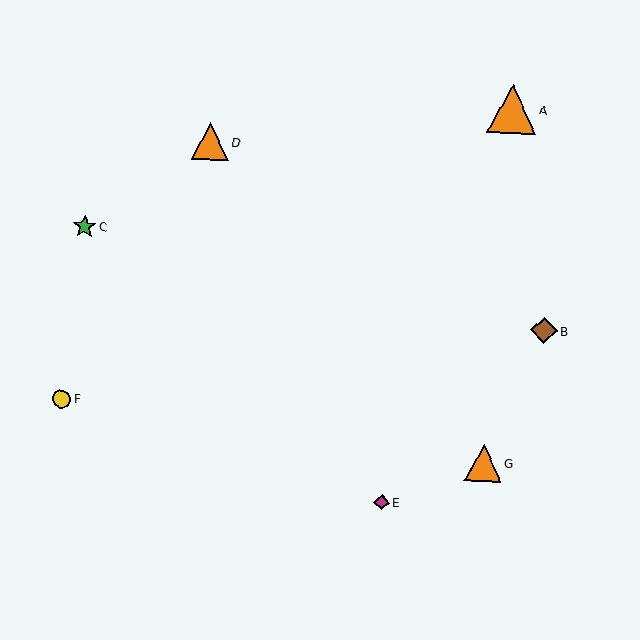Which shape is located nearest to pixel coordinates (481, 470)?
The orange triangle (labeled G) at (483, 463) is nearest to that location.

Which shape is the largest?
The orange triangle (labeled A) is the largest.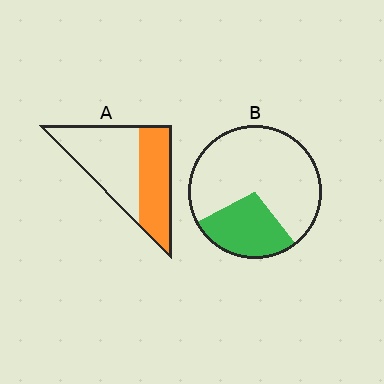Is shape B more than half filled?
No.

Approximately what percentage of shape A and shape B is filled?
A is approximately 45% and B is approximately 30%.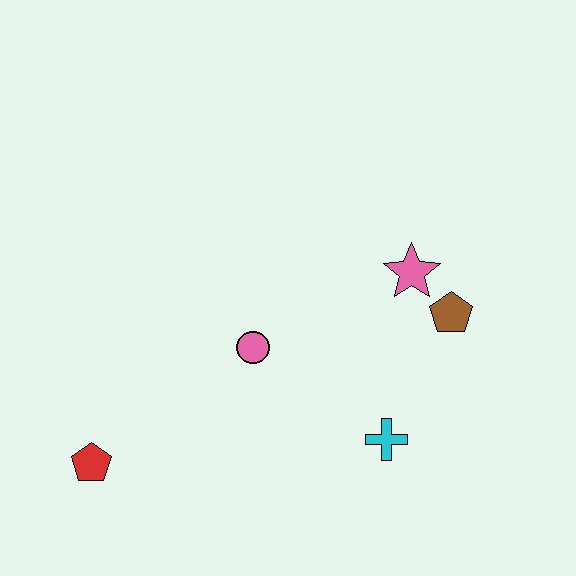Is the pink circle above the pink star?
No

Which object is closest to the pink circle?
The cyan cross is closest to the pink circle.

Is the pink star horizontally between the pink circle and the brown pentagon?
Yes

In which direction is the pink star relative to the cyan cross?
The pink star is above the cyan cross.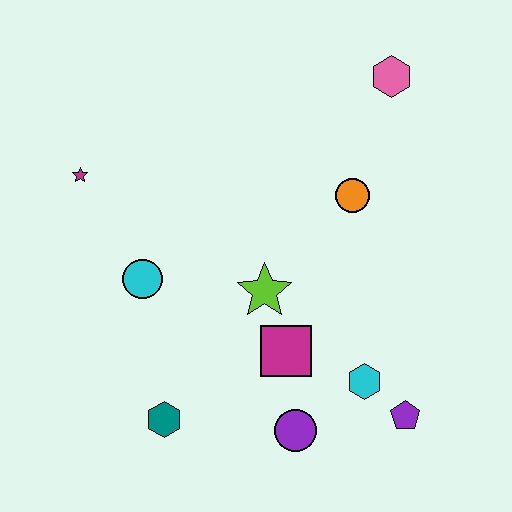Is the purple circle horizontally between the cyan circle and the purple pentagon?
Yes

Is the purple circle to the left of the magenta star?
No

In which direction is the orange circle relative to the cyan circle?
The orange circle is to the right of the cyan circle.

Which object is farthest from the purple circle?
The pink hexagon is farthest from the purple circle.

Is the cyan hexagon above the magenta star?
No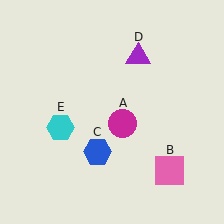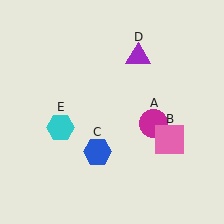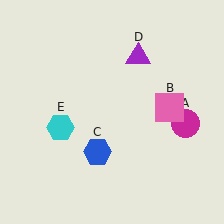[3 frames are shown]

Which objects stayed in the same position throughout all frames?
Blue hexagon (object C) and purple triangle (object D) and cyan hexagon (object E) remained stationary.